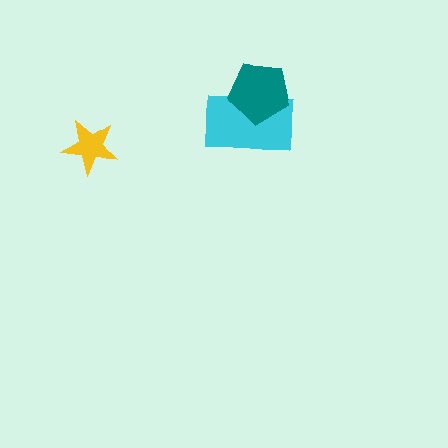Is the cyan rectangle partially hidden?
Yes, it is partially covered by another shape.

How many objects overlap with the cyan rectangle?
1 object overlaps with the cyan rectangle.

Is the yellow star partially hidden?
No, no other shape covers it.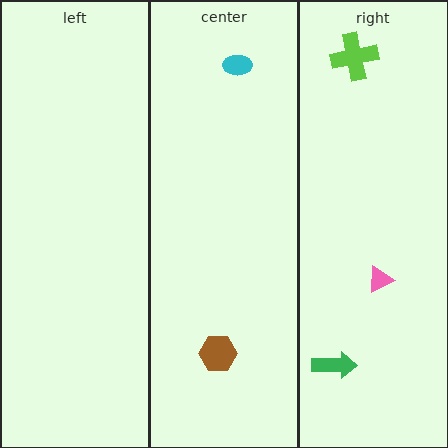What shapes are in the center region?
The cyan ellipse, the brown hexagon.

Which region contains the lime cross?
The right region.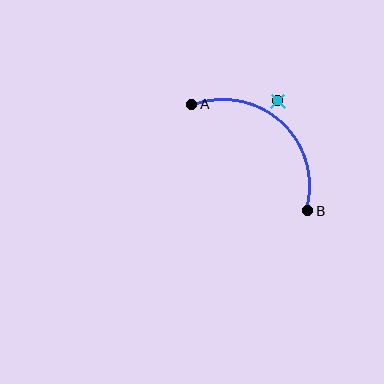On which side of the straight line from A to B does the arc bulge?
The arc bulges above and to the right of the straight line connecting A and B.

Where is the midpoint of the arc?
The arc midpoint is the point on the curve farthest from the straight line joining A and B. It sits above and to the right of that line.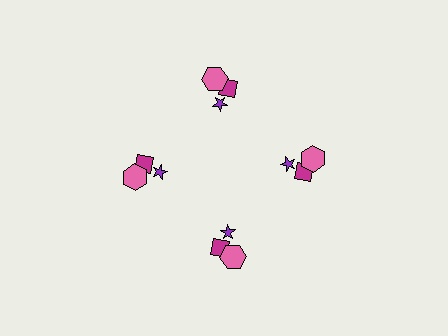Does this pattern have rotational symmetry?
Yes, this pattern has 4-fold rotational symmetry. It looks the same after rotating 90 degrees around the center.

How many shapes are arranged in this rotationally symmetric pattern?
There are 12 shapes, arranged in 4 groups of 3.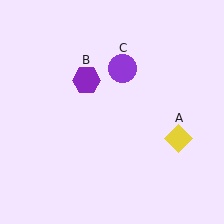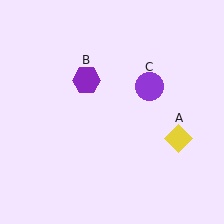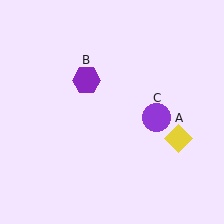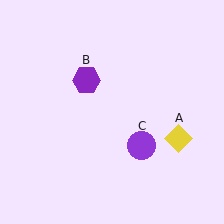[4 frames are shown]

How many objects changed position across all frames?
1 object changed position: purple circle (object C).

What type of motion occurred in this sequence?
The purple circle (object C) rotated clockwise around the center of the scene.